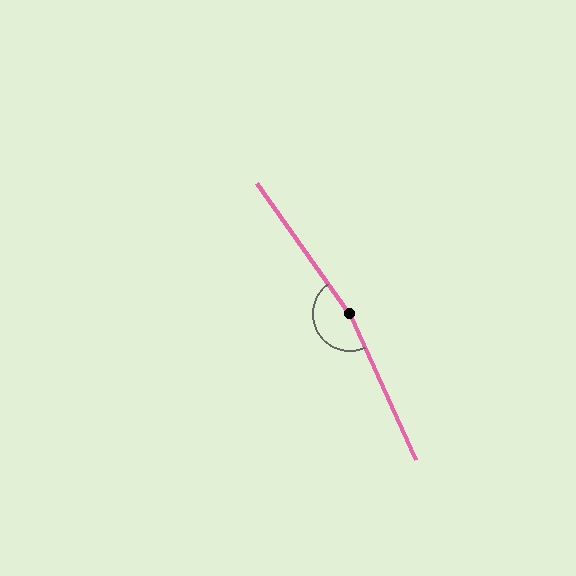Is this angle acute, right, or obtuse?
It is obtuse.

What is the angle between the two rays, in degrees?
Approximately 169 degrees.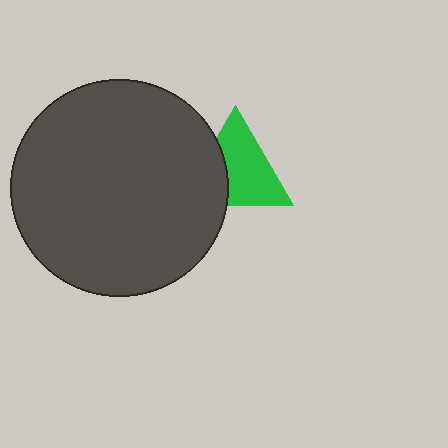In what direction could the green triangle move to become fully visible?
The green triangle could move right. That would shift it out from behind the dark gray circle entirely.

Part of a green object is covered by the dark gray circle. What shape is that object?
It is a triangle.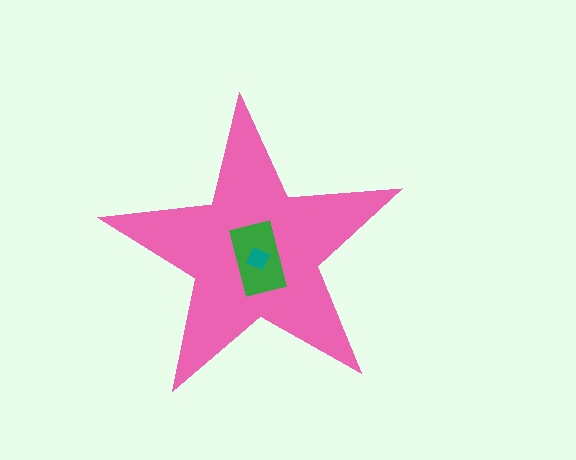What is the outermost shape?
The pink star.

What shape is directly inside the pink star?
The green rectangle.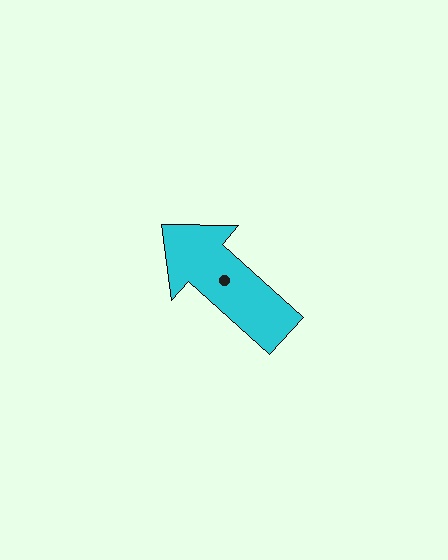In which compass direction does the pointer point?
Northwest.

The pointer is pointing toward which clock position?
Roughly 10 o'clock.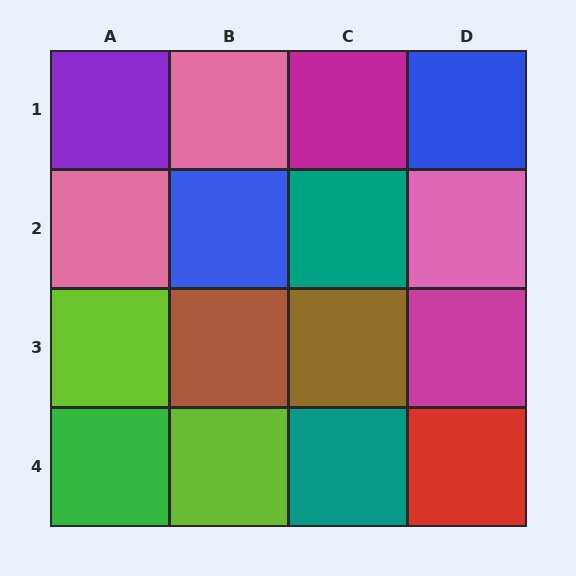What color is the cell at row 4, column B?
Lime.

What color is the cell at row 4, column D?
Red.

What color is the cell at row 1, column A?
Purple.